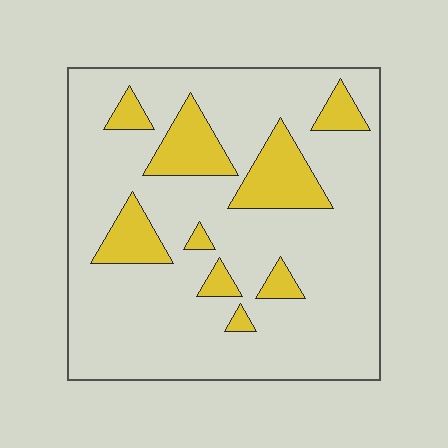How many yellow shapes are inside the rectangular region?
9.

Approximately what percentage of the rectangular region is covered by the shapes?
Approximately 20%.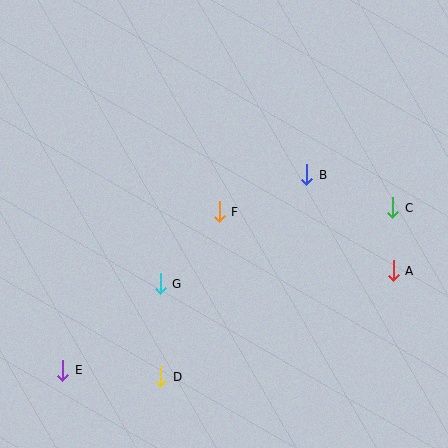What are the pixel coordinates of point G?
Point G is at (160, 284).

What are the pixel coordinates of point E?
Point E is at (63, 370).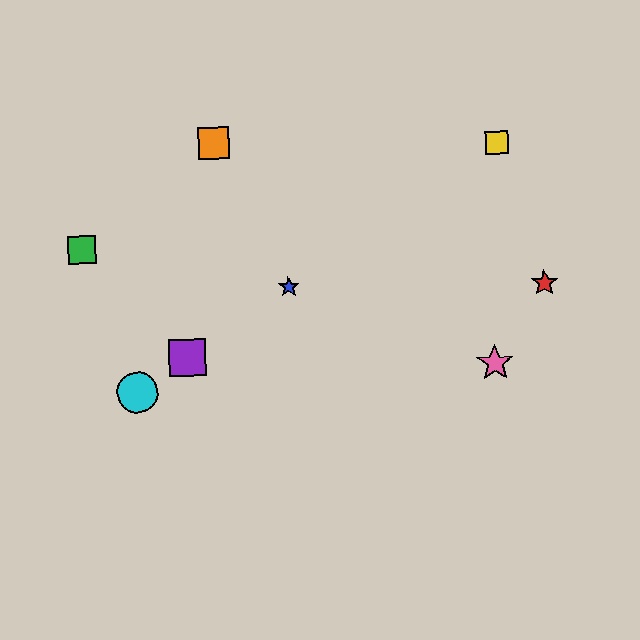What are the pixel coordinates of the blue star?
The blue star is at (289, 287).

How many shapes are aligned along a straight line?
4 shapes (the blue star, the yellow square, the purple square, the cyan circle) are aligned along a straight line.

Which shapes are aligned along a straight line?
The blue star, the yellow square, the purple square, the cyan circle are aligned along a straight line.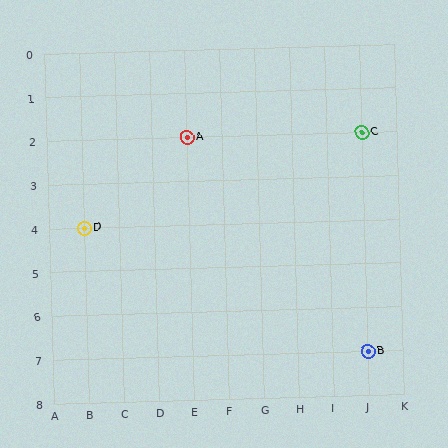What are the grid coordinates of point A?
Point A is at grid coordinates (E, 2).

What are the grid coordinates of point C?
Point C is at grid coordinates (J, 2).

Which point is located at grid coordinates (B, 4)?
Point D is at (B, 4).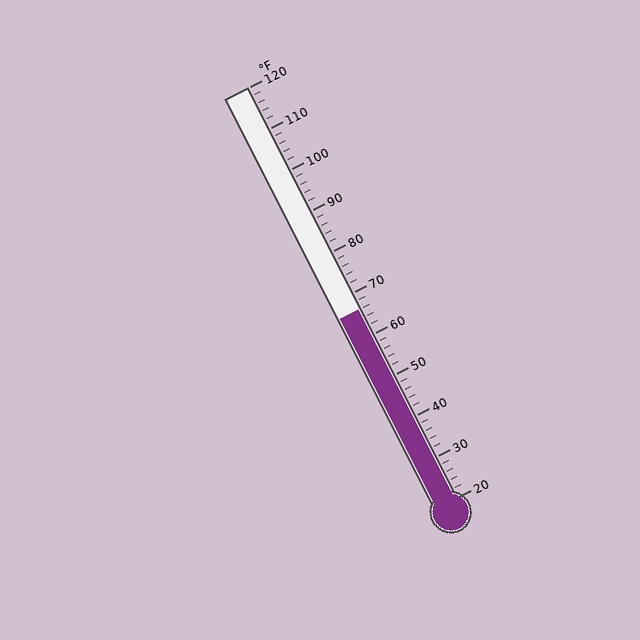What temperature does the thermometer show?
The thermometer shows approximately 66°F.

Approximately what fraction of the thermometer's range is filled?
The thermometer is filled to approximately 45% of its range.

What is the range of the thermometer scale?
The thermometer scale ranges from 20°F to 120°F.